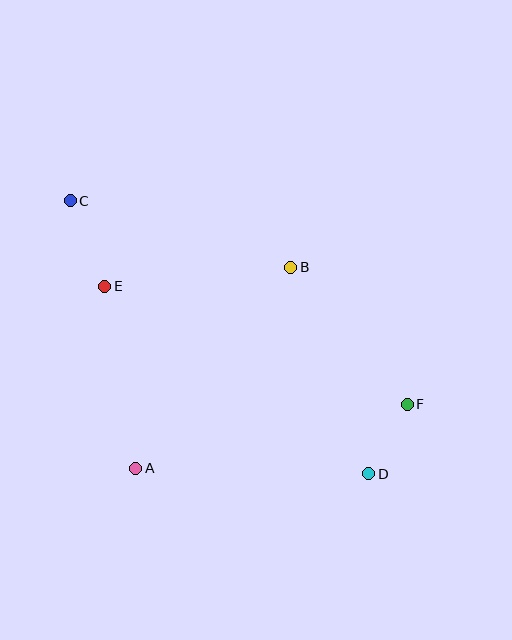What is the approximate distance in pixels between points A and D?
The distance between A and D is approximately 233 pixels.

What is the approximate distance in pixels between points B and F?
The distance between B and F is approximately 180 pixels.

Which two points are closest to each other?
Points D and F are closest to each other.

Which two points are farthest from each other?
Points C and D are farthest from each other.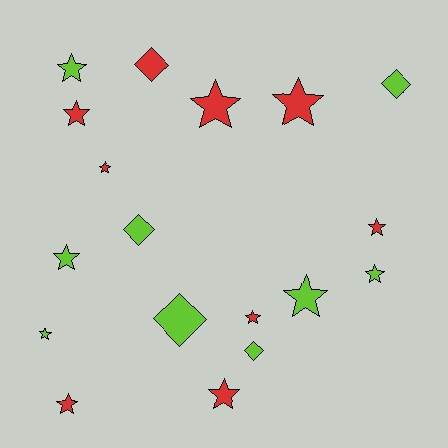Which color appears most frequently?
Red, with 9 objects.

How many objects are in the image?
There are 18 objects.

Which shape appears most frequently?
Star, with 13 objects.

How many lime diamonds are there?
There are 4 lime diamonds.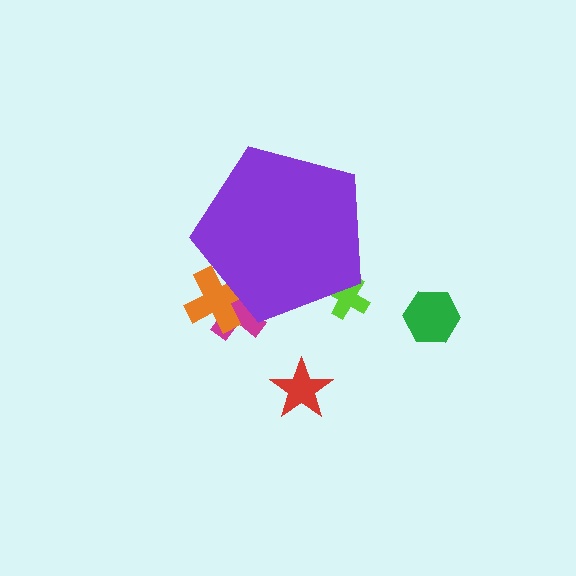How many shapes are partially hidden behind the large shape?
3 shapes are partially hidden.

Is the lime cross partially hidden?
Yes, the lime cross is partially hidden behind the purple pentagon.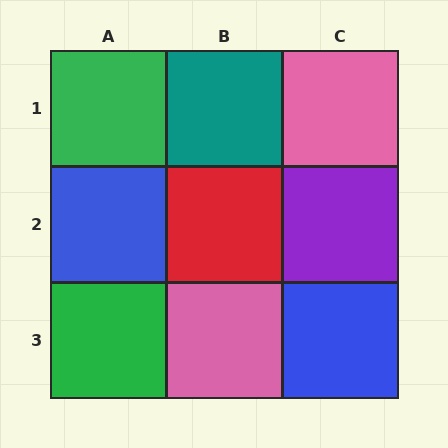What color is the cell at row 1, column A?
Green.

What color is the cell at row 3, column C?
Blue.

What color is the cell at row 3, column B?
Pink.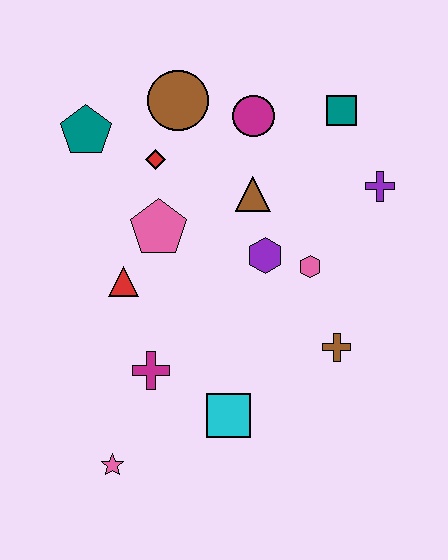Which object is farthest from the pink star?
The teal square is farthest from the pink star.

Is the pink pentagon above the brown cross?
Yes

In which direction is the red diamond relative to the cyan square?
The red diamond is above the cyan square.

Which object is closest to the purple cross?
The teal square is closest to the purple cross.